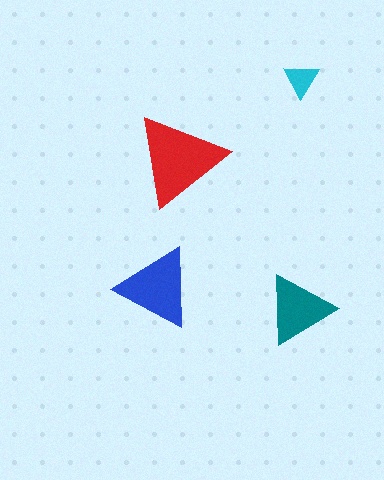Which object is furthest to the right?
The cyan triangle is rightmost.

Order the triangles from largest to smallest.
the red one, the blue one, the teal one, the cyan one.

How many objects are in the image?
There are 4 objects in the image.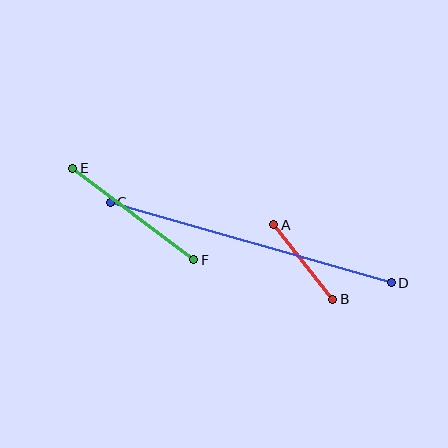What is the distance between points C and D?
The distance is approximately 292 pixels.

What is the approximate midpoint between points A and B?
The midpoint is at approximately (303, 262) pixels.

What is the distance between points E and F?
The distance is approximately 152 pixels.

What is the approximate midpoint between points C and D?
The midpoint is at approximately (251, 243) pixels.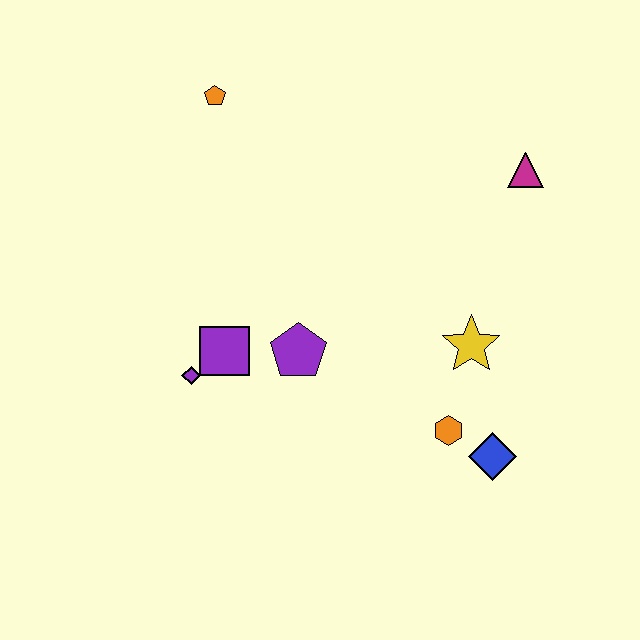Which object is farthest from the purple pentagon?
The magenta triangle is farthest from the purple pentagon.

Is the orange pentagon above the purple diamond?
Yes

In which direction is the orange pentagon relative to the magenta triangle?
The orange pentagon is to the left of the magenta triangle.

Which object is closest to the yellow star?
The orange hexagon is closest to the yellow star.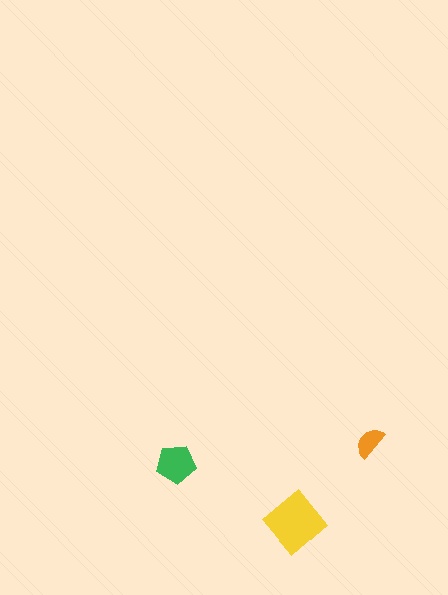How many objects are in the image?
There are 3 objects in the image.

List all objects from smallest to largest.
The orange semicircle, the green pentagon, the yellow diamond.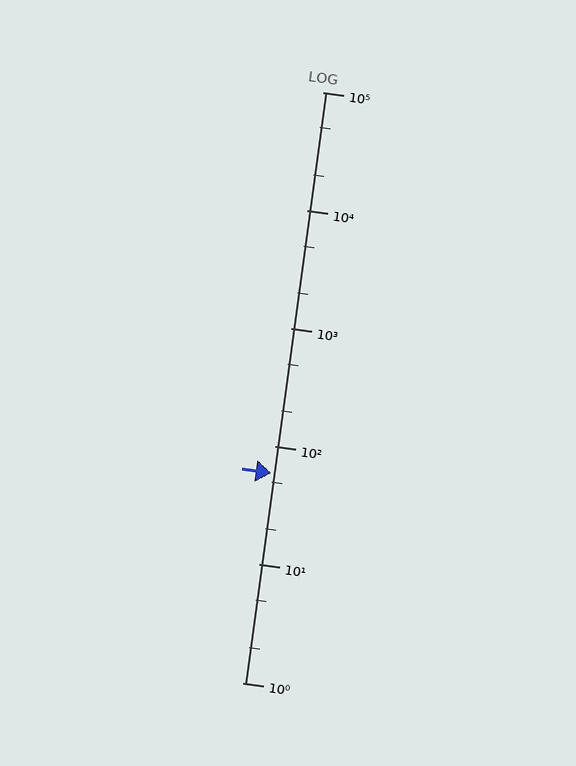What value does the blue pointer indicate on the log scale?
The pointer indicates approximately 59.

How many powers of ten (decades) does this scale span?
The scale spans 5 decades, from 1 to 100000.